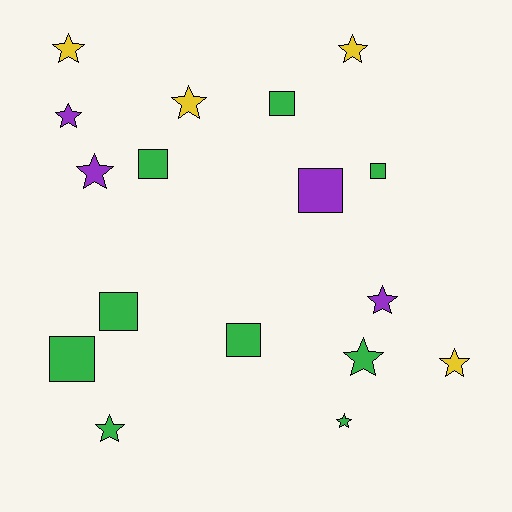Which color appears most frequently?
Green, with 9 objects.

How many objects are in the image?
There are 17 objects.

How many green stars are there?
There are 3 green stars.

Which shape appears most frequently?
Star, with 10 objects.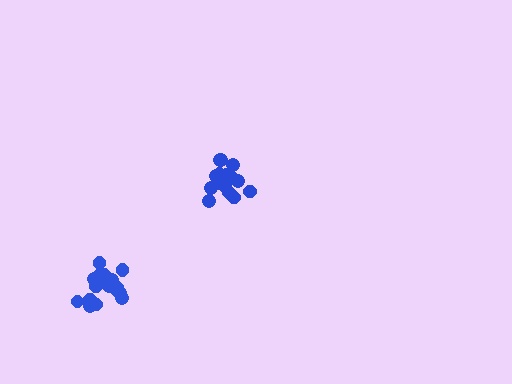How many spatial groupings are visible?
There are 2 spatial groupings.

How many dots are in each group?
Group 1: 17 dots, Group 2: 18 dots (35 total).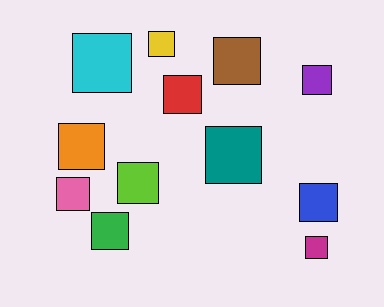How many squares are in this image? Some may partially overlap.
There are 12 squares.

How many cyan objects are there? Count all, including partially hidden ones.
There is 1 cyan object.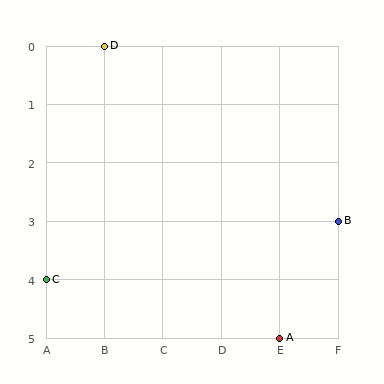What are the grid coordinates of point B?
Point B is at grid coordinates (F, 3).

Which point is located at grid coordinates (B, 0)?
Point D is at (B, 0).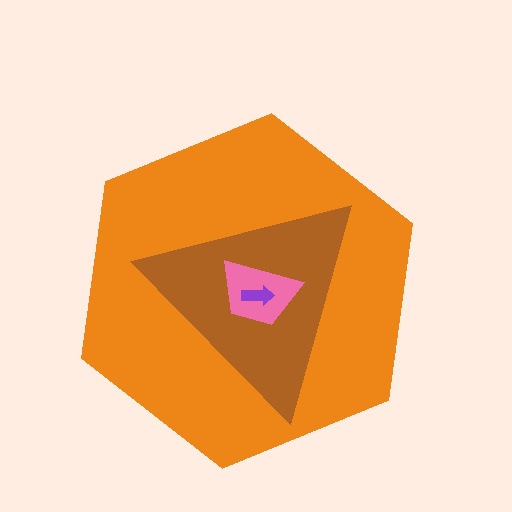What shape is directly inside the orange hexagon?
The brown triangle.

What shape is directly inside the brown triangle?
The pink trapezoid.